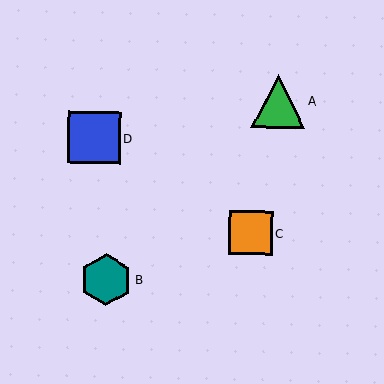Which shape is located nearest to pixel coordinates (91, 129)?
The blue square (labeled D) at (94, 138) is nearest to that location.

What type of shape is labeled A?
Shape A is a green triangle.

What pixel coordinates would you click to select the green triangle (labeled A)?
Click at (278, 101) to select the green triangle A.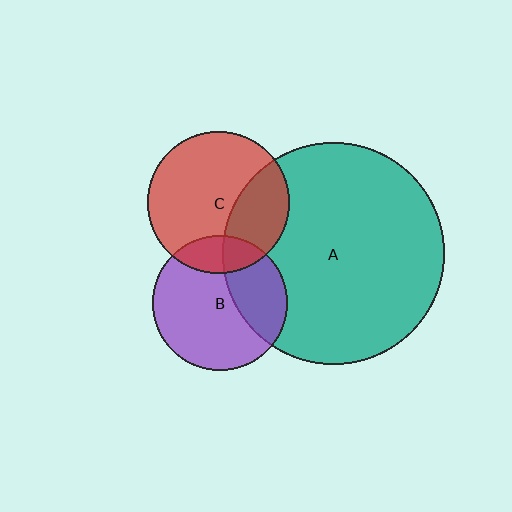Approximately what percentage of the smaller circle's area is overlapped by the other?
Approximately 30%.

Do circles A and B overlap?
Yes.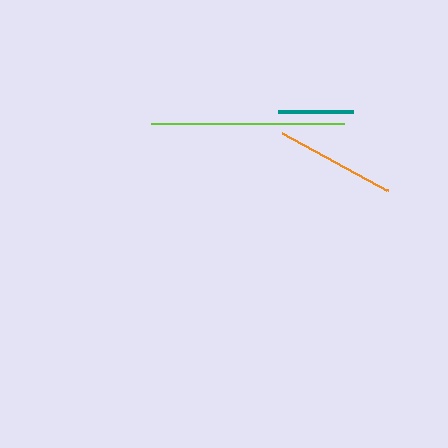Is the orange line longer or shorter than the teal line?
The orange line is longer than the teal line.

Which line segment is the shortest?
The teal line is the shortest at approximately 75 pixels.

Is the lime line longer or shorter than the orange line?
The lime line is longer than the orange line.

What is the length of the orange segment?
The orange segment is approximately 121 pixels long.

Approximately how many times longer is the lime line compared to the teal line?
The lime line is approximately 2.6 times the length of the teal line.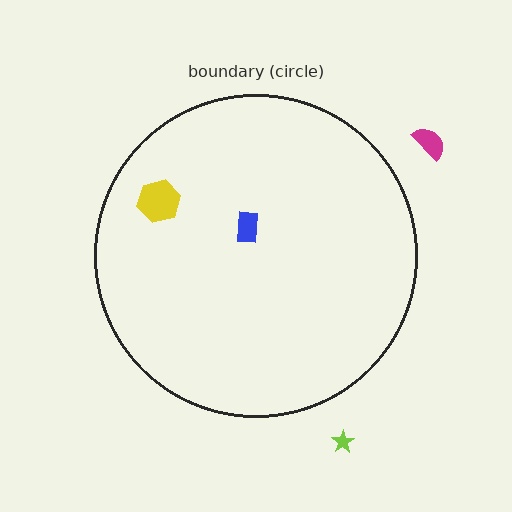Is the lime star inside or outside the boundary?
Outside.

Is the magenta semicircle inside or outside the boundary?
Outside.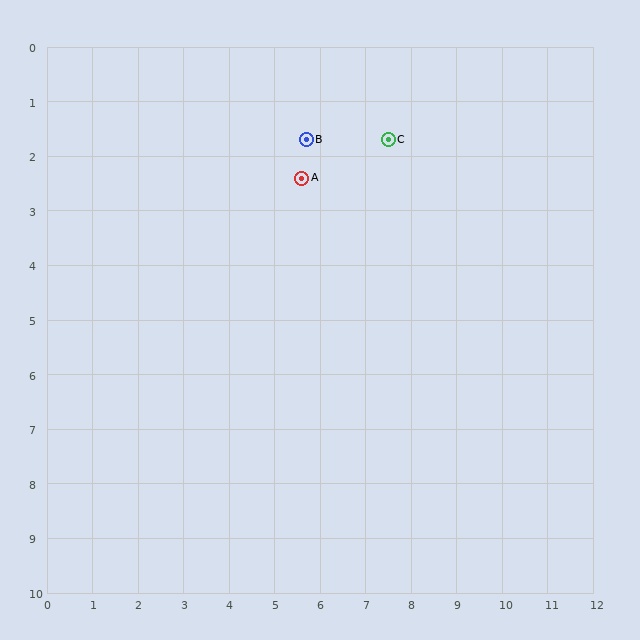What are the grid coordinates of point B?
Point B is at approximately (5.7, 1.7).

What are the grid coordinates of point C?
Point C is at approximately (7.5, 1.7).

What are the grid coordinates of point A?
Point A is at approximately (5.6, 2.4).